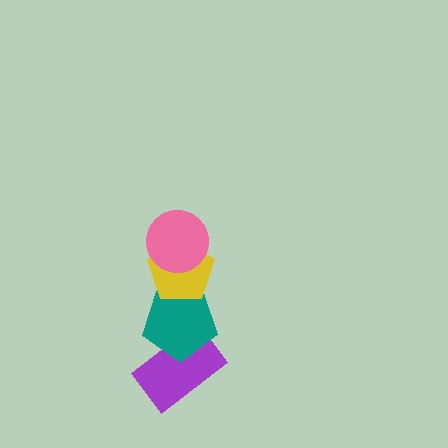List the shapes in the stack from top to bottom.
From top to bottom: the pink circle, the yellow pentagon, the teal pentagon, the purple rectangle.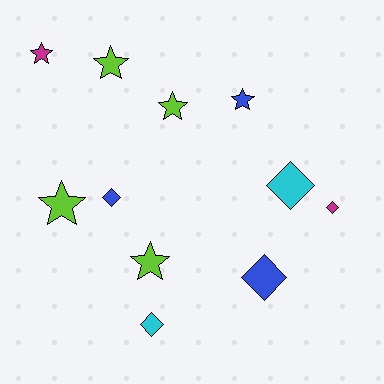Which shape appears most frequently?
Star, with 6 objects.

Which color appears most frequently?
Lime, with 4 objects.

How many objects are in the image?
There are 11 objects.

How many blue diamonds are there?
There are 2 blue diamonds.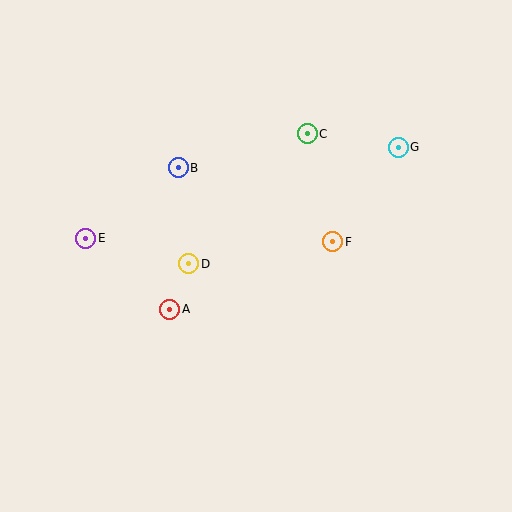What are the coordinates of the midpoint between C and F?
The midpoint between C and F is at (320, 188).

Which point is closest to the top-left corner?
Point B is closest to the top-left corner.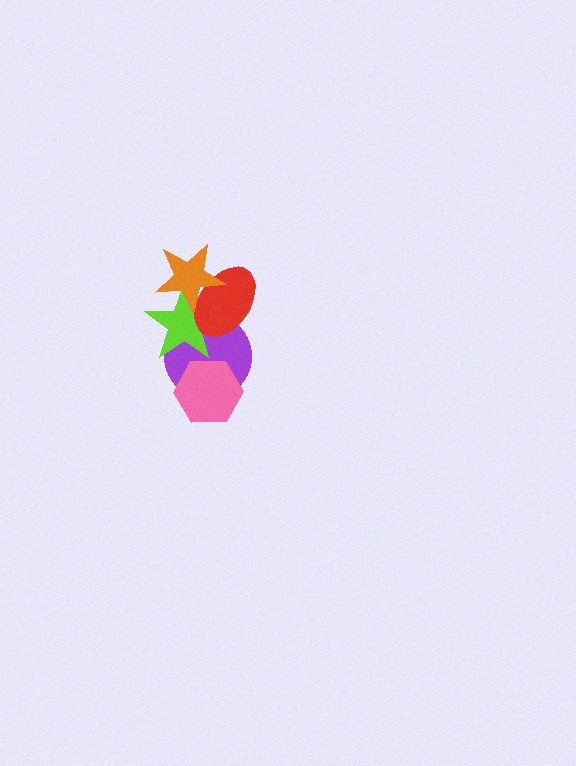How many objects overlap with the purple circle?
3 objects overlap with the purple circle.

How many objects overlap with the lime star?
3 objects overlap with the lime star.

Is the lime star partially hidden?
Yes, it is partially covered by another shape.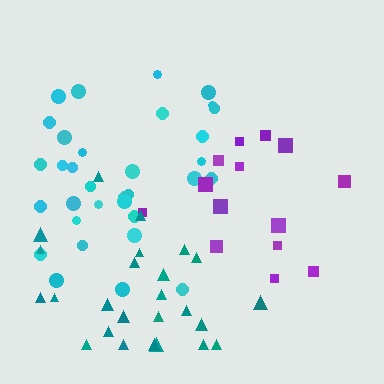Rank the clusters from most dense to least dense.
cyan, teal, purple.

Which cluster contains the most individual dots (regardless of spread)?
Cyan (34).